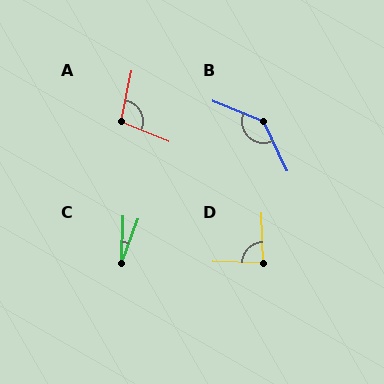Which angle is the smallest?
C, at approximately 18 degrees.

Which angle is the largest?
B, at approximately 137 degrees.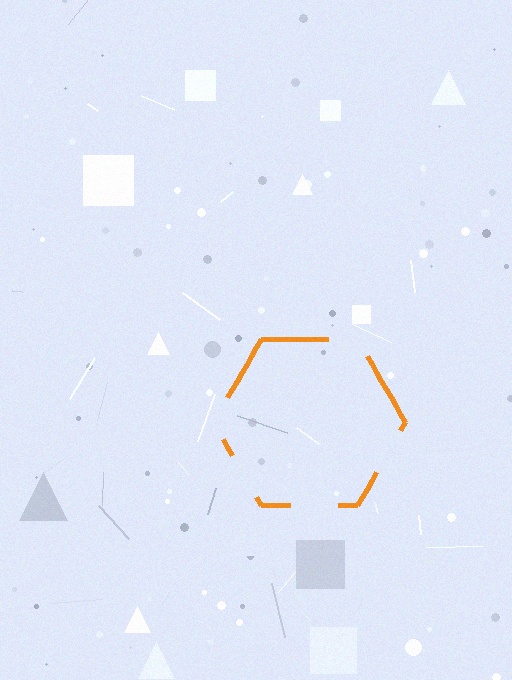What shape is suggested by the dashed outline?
The dashed outline suggests a hexagon.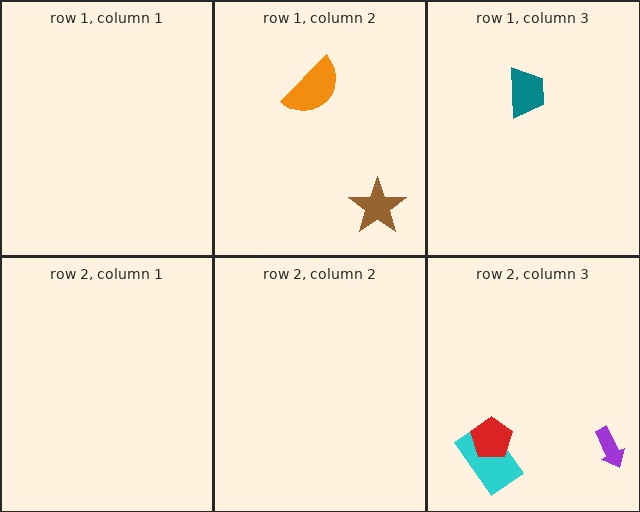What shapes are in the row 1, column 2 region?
The brown star, the orange semicircle.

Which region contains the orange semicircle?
The row 1, column 2 region.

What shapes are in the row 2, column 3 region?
The purple arrow, the cyan rectangle, the red pentagon.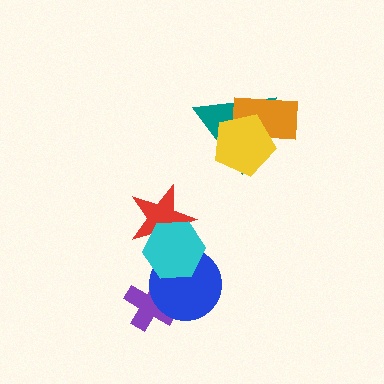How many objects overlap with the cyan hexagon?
2 objects overlap with the cyan hexagon.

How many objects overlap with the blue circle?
2 objects overlap with the blue circle.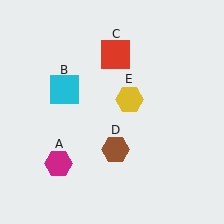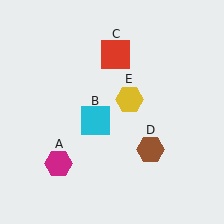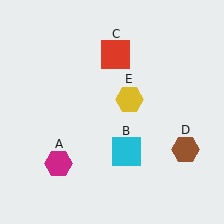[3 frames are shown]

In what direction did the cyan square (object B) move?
The cyan square (object B) moved down and to the right.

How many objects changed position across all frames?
2 objects changed position: cyan square (object B), brown hexagon (object D).